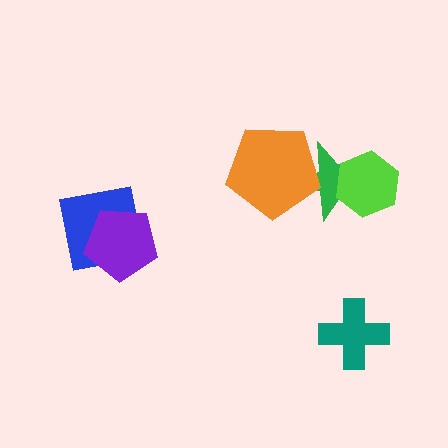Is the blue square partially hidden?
Yes, it is partially covered by another shape.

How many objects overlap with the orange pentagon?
1 object overlaps with the orange pentagon.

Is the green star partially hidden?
Yes, it is partially covered by another shape.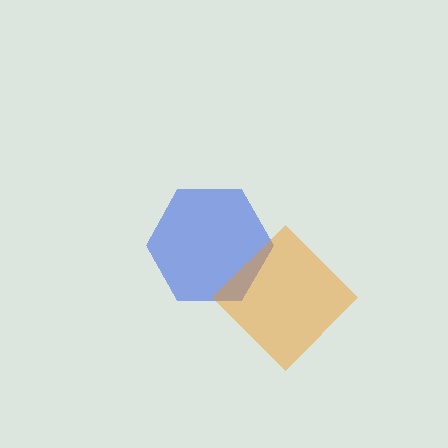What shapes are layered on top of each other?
The layered shapes are: a blue hexagon, an orange diamond.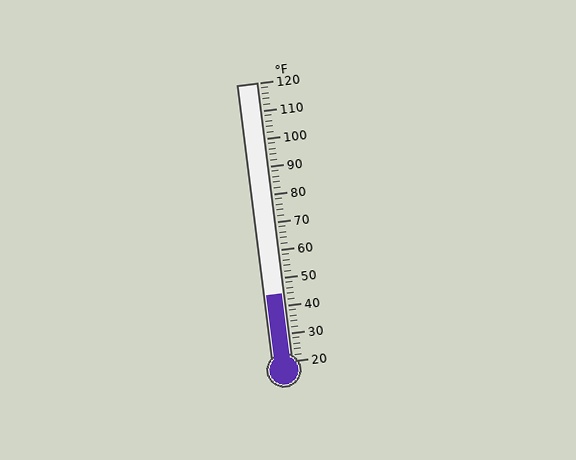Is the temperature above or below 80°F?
The temperature is below 80°F.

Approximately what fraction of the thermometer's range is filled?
The thermometer is filled to approximately 25% of its range.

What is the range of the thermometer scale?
The thermometer scale ranges from 20°F to 120°F.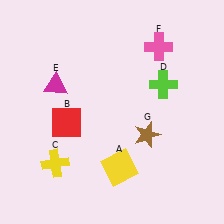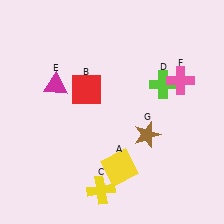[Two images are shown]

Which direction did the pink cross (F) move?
The pink cross (F) moved down.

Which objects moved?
The objects that moved are: the red square (B), the yellow cross (C), the pink cross (F).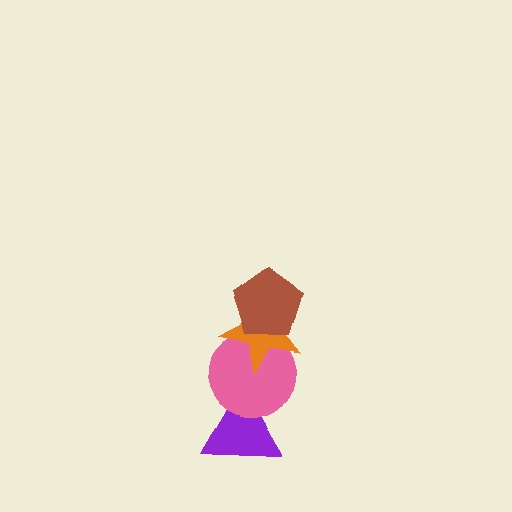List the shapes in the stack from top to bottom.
From top to bottom: the brown pentagon, the orange star, the pink circle, the purple triangle.